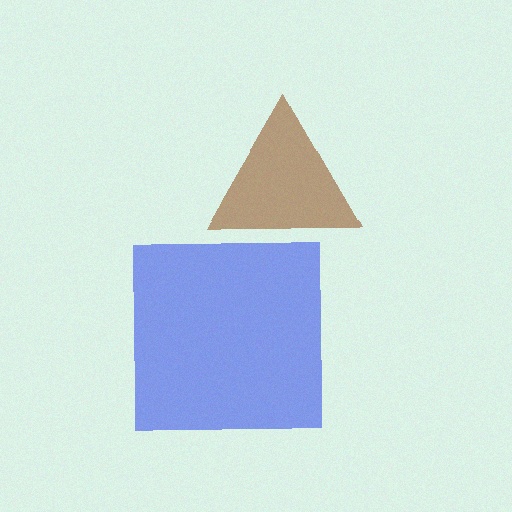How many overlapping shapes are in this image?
There are 2 overlapping shapes in the image.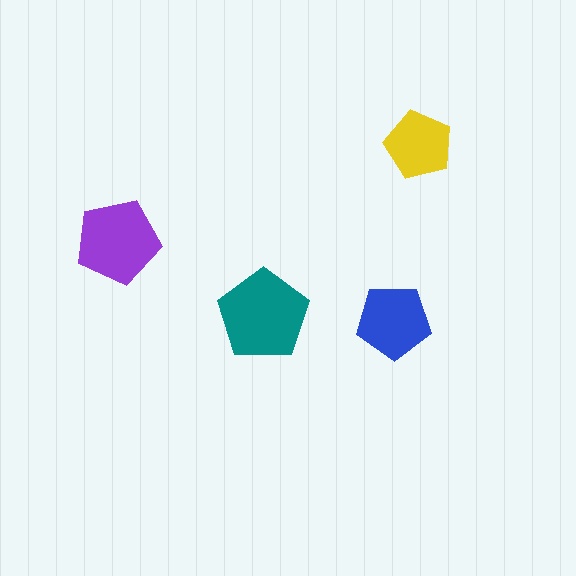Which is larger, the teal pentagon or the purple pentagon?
The teal one.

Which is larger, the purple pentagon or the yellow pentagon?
The purple one.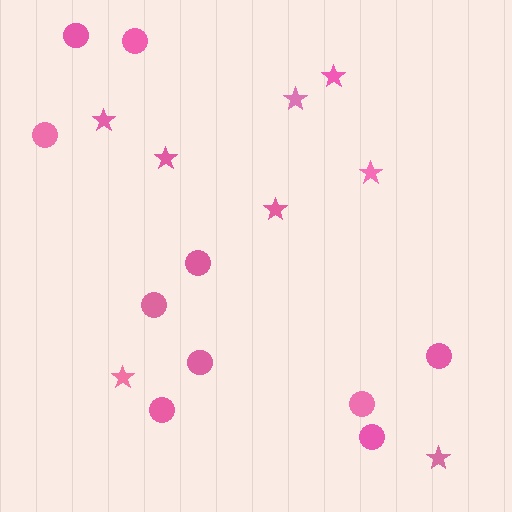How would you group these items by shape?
There are 2 groups: one group of circles (10) and one group of stars (8).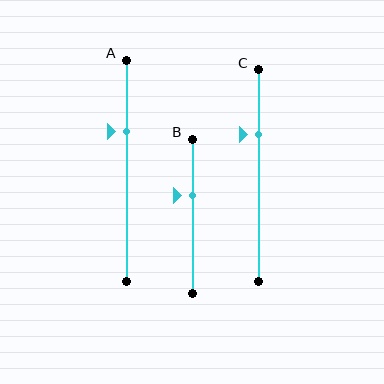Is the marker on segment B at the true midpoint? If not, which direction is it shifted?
No, the marker on segment B is shifted upward by about 13% of the segment length.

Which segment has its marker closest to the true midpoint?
Segment B has its marker closest to the true midpoint.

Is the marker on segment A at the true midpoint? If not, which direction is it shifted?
No, the marker on segment A is shifted upward by about 18% of the segment length.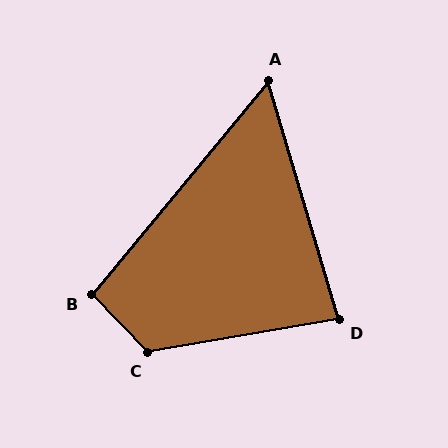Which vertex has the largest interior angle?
C, at approximately 124 degrees.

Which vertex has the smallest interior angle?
A, at approximately 56 degrees.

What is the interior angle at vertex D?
Approximately 83 degrees (acute).